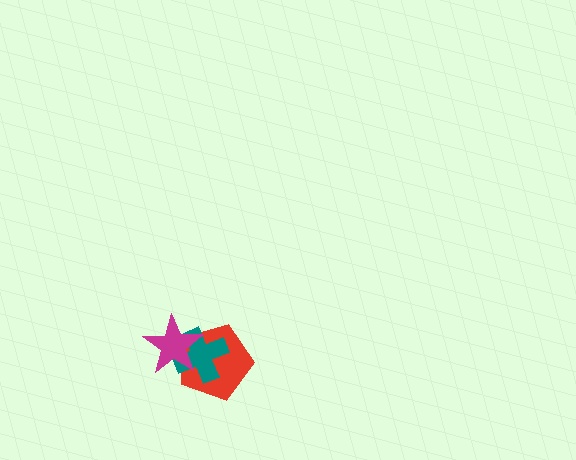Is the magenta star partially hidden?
No, no other shape covers it.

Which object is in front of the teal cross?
The magenta star is in front of the teal cross.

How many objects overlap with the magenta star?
2 objects overlap with the magenta star.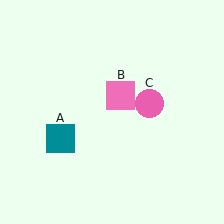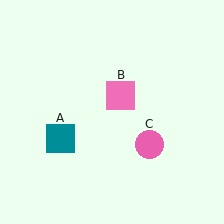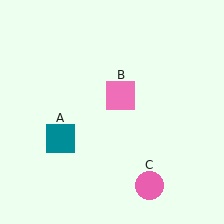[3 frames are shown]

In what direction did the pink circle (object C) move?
The pink circle (object C) moved down.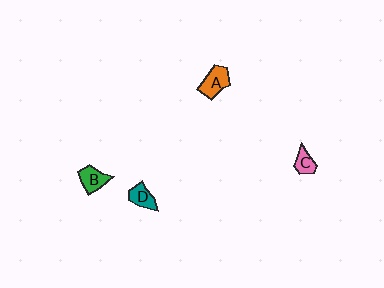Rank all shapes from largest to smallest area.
From largest to smallest: A (orange), B (green), D (teal), C (pink).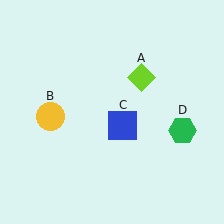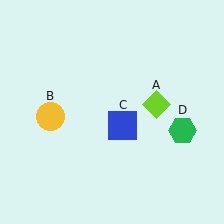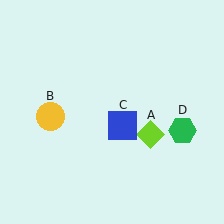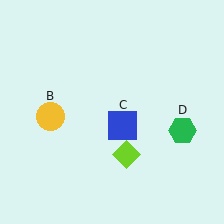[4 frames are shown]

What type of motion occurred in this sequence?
The lime diamond (object A) rotated clockwise around the center of the scene.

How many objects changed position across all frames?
1 object changed position: lime diamond (object A).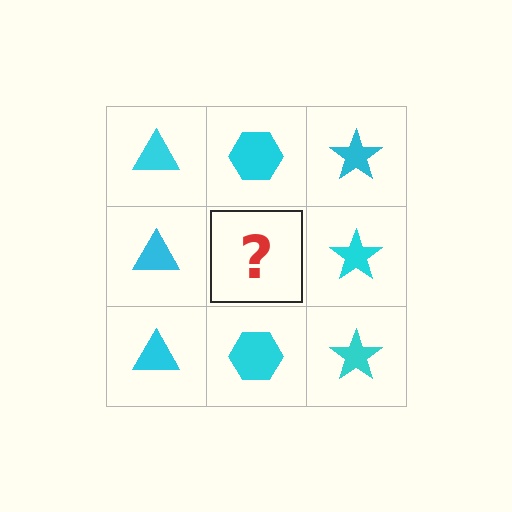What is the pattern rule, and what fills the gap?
The rule is that each column has a consistent shape. The gap should be filled with a cyan hexagon.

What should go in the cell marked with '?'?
The missing cell should contain a cyan hexagon.